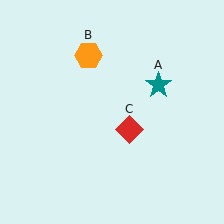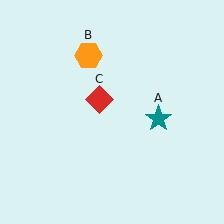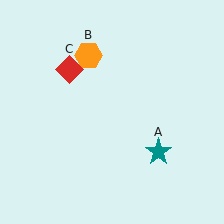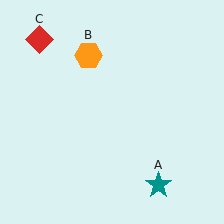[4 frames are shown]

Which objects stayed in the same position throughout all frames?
Orange hexagon (object B) remained stationary.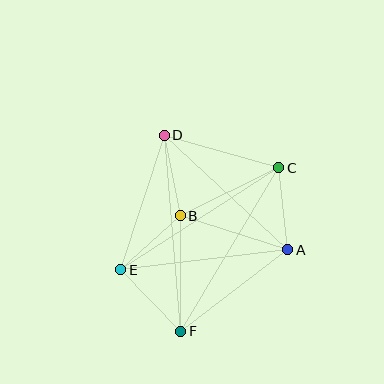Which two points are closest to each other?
Points B and E are closest to each other.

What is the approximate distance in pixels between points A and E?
The distance between A and E is approximately 168 pixels.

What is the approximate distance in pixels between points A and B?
The distance between A and B is approximately 113 pixels.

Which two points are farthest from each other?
Points D and F are farthest from each other.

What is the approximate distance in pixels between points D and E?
The distance between D and E is approximately 141 pixels.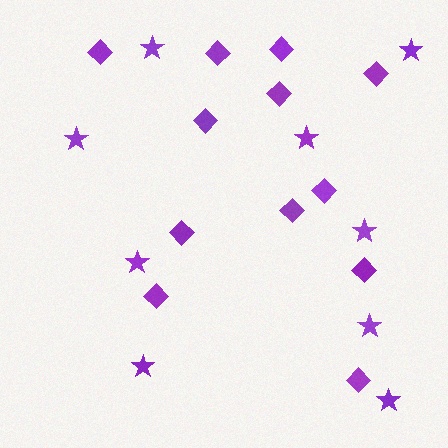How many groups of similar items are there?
There are 2 groups: one group of diamonds (12) and one group of stars (9).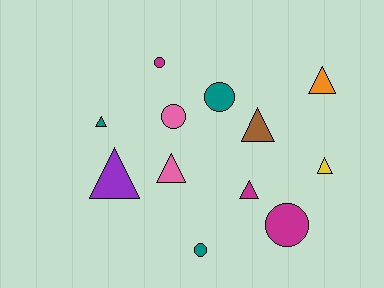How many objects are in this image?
There are 12 objects.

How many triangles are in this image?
There are 7 triangles.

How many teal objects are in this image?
There are 3 teal objects.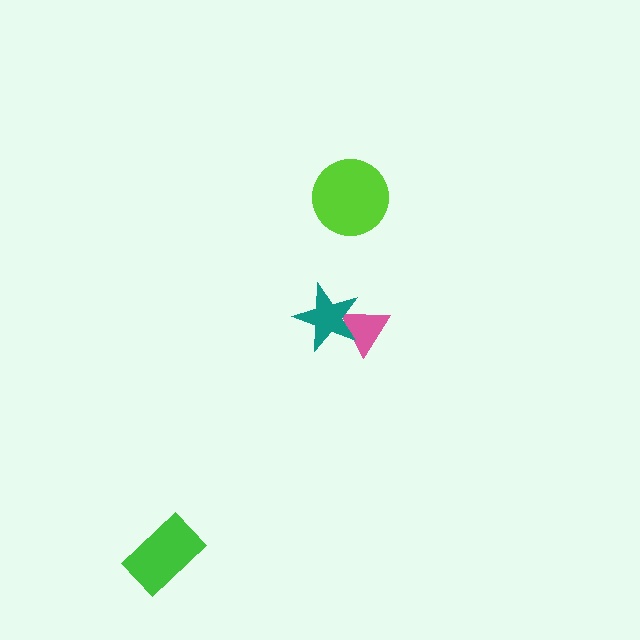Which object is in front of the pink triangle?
The teal star is in front of the pink triangle.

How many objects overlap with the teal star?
1 object overlaps with the teal star.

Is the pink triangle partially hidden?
Yes, it is partially covered by another shape.